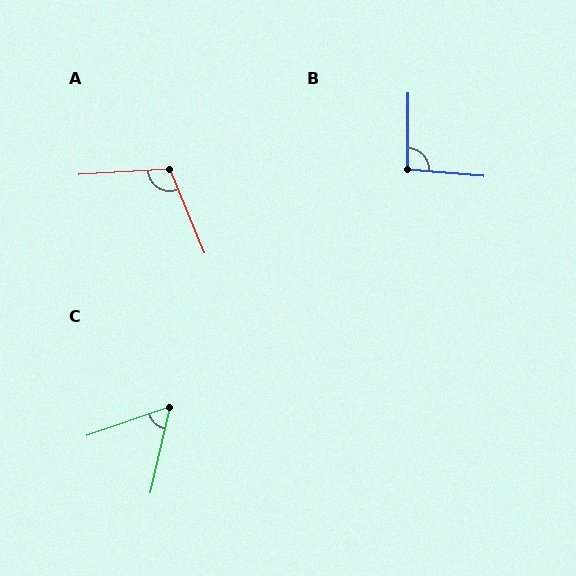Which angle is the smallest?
C, at approximately 58 degrees.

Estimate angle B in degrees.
Approximately 94 degrees.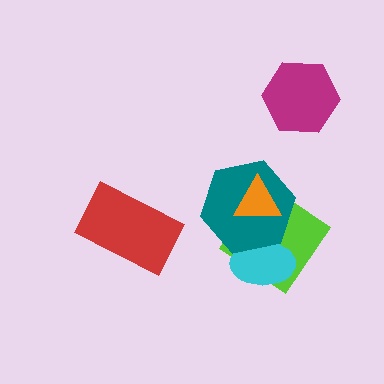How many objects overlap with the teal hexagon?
3 objects overlap with the teal hexagon.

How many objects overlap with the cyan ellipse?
2 objects overlap with the cyan ellipse.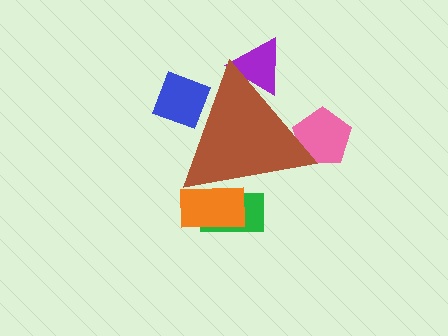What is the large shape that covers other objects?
A brown triangle.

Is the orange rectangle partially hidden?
Yes, the orange rectangle is partially hidden behind the brown triangle.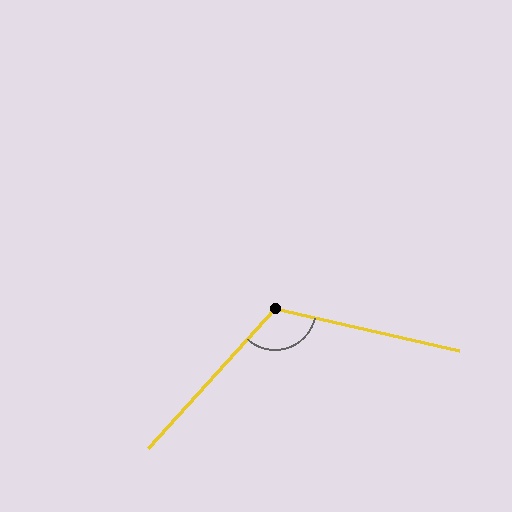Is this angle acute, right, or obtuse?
It is obtuse.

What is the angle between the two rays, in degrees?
Approximately 119 degrees.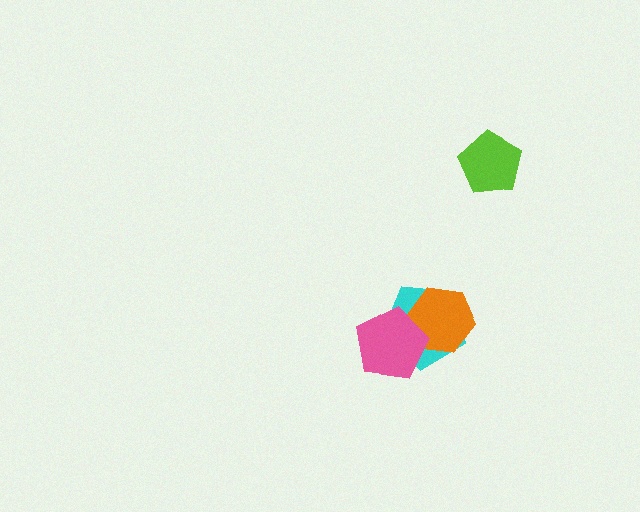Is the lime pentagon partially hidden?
No, no other shape covers it.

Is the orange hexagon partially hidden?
Yes, it is partially covered by another shape.